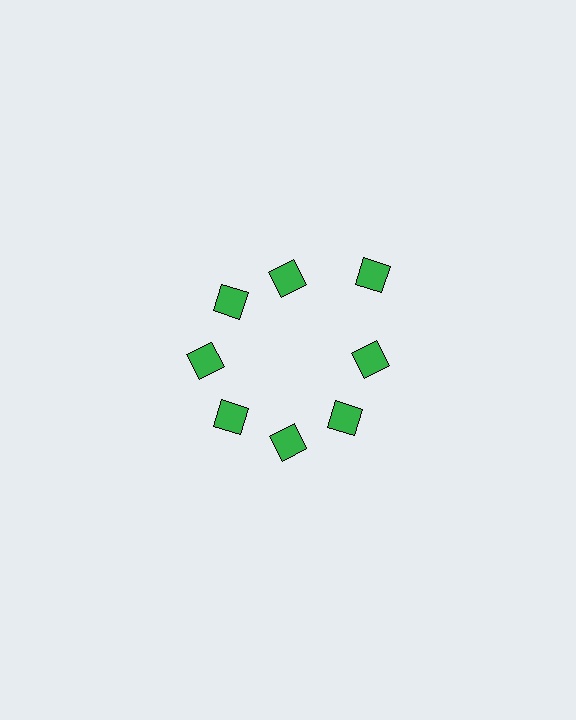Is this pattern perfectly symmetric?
No. The 8 green diamonds are arranged in a ring, but one element near the 2 o'clock position is pushed outward from the center, breaking the 8-fold rotational symmetry.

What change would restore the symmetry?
The symmetry would be restored by moving it inward, back onto the ring so that all 8 diamonds sit at equal angles and equal distance from the center.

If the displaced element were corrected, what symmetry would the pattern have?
It would have 8-fold rotational symmetry — the pattern would map onto itself every 45 degrees.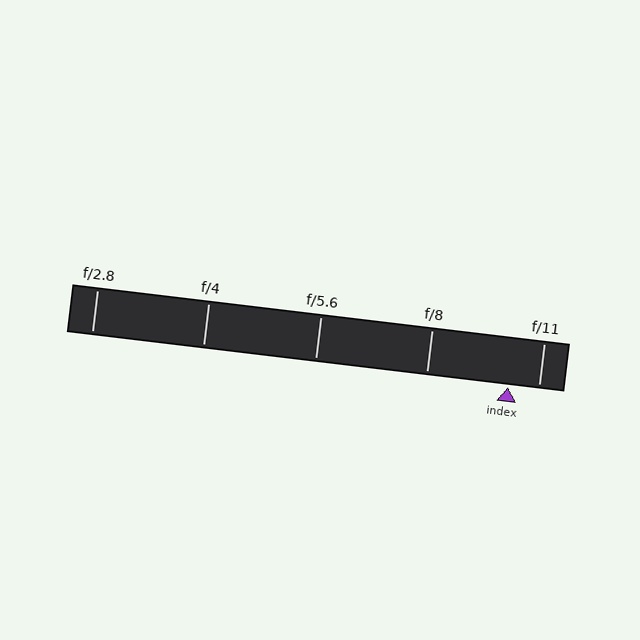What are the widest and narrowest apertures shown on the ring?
The widest aperture shown is f/2.8 and the narrowest is f/11.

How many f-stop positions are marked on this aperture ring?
There are 5 f-stop positions marked.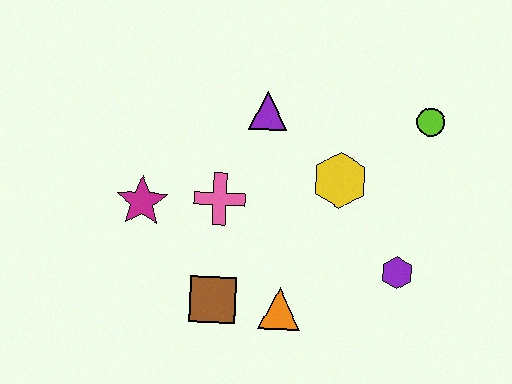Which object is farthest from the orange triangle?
The lime circle is farthest from the orange triangle.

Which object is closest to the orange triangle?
The brown square is closest to the orange triangle.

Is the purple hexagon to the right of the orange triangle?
Yes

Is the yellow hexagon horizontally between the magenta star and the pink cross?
No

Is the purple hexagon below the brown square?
No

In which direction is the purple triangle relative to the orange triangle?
The purple triangle is above the orange triangle.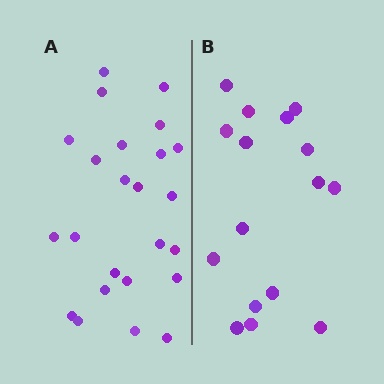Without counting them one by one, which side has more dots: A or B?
Region A (the left region) has more dots.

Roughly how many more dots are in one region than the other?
Region A has roughly 8 or so more dots than region B.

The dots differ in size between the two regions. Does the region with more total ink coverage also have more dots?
No. Region B has more total ink coverage because its dots are larger, but region A actually contains more individual dots. Total area can be misleading — the number of items is what matters here.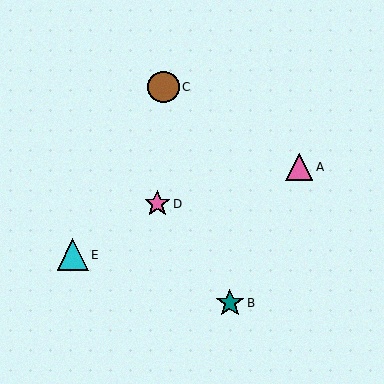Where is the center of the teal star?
The center of the teal star is at (230, 303).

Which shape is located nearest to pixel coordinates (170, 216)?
The pink star (labeled D) at (157, 204) is nearest to that location.